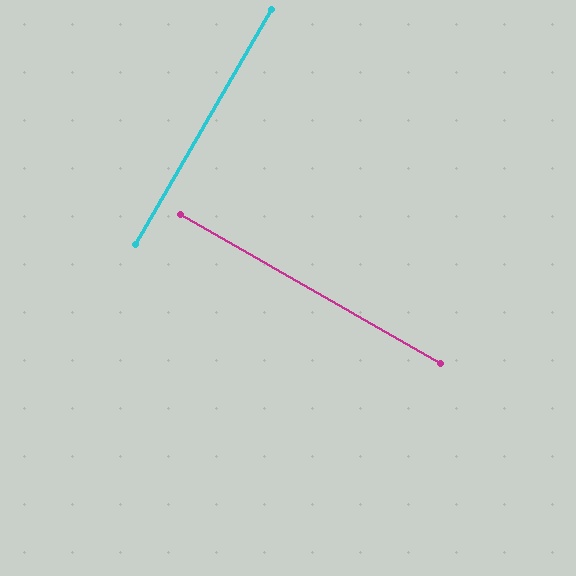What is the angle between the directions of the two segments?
Approximately 90 degrees.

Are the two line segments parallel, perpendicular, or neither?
Perpendicular — they meet at approximately 90°.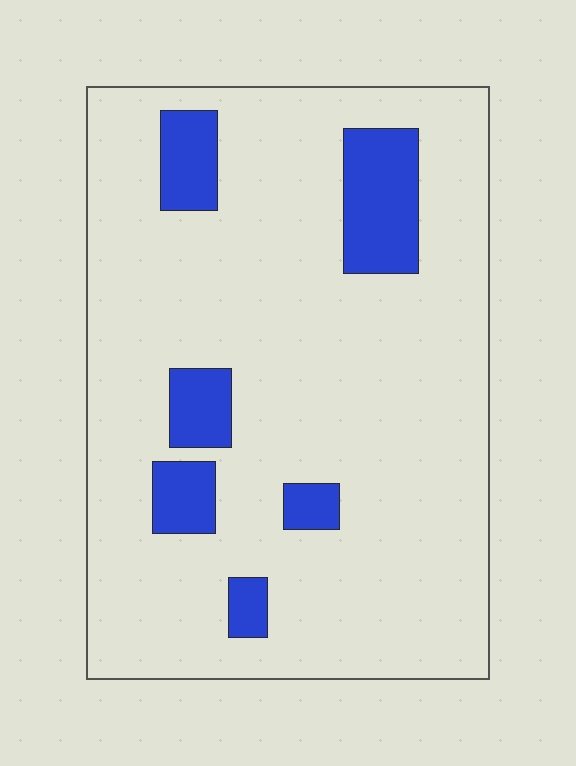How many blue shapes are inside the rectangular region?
6.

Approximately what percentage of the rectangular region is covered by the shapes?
Approximately 15%.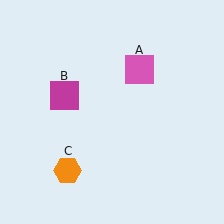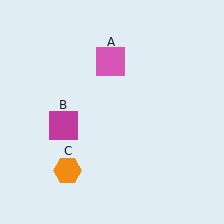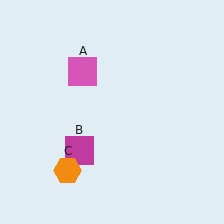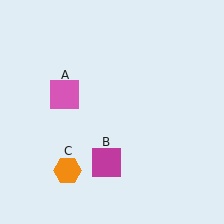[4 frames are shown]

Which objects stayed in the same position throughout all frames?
Orange hexagon (object C) remained stationary.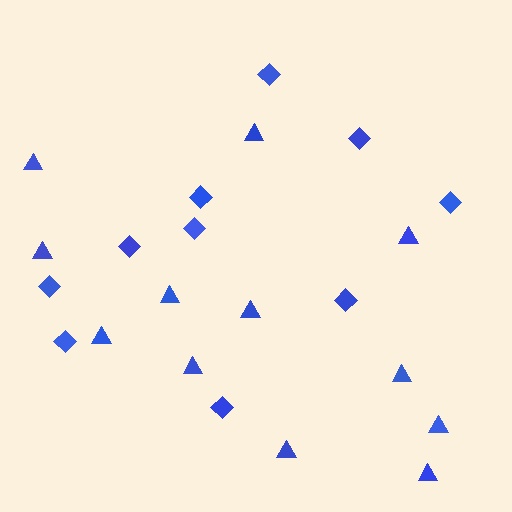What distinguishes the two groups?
There are 2 groups: one group of diamonds (10) and one group of triangles (12).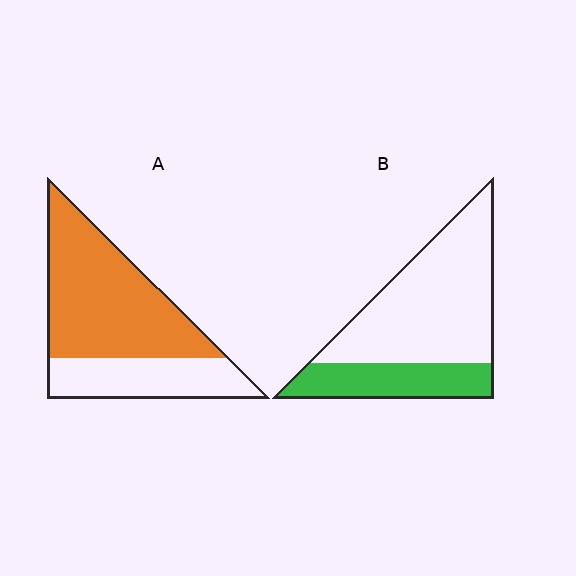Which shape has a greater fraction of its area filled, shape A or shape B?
Shape A.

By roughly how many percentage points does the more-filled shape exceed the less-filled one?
By roughly 35 percentage points (A over B).